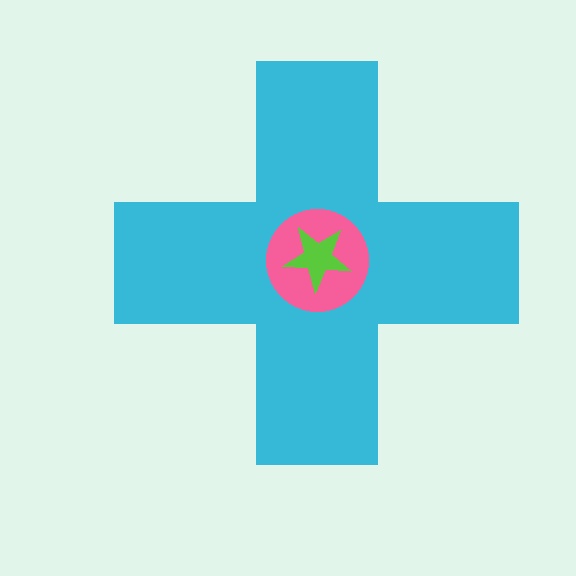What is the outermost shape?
The cyan cross.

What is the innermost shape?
The lime star.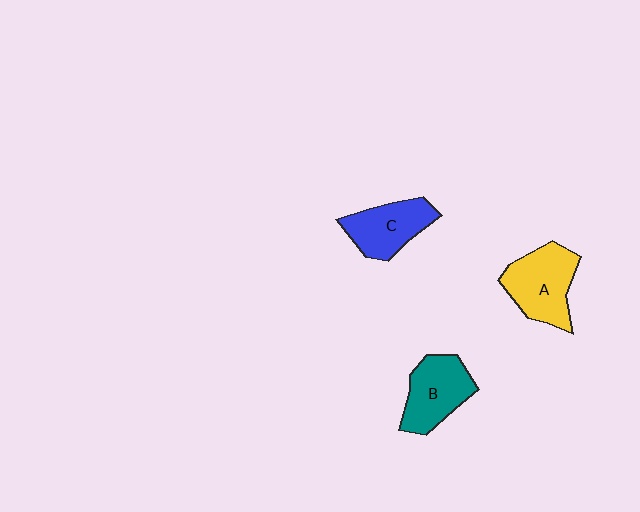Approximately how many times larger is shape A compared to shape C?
Approximately 1.2 times.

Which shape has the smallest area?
Shape C (blue).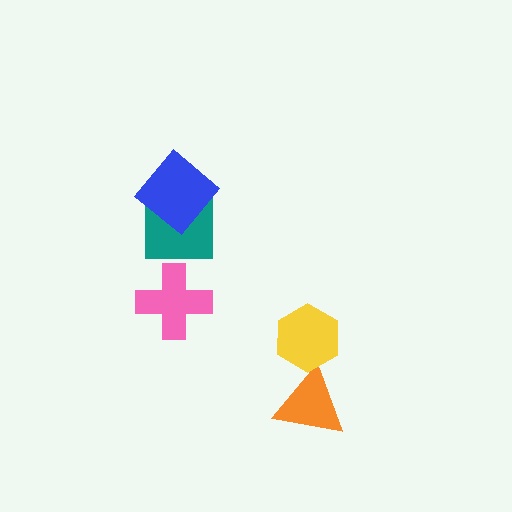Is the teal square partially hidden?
Yes, it is partially covered by another shape.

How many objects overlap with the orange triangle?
1 object overlaps with the orange triangle.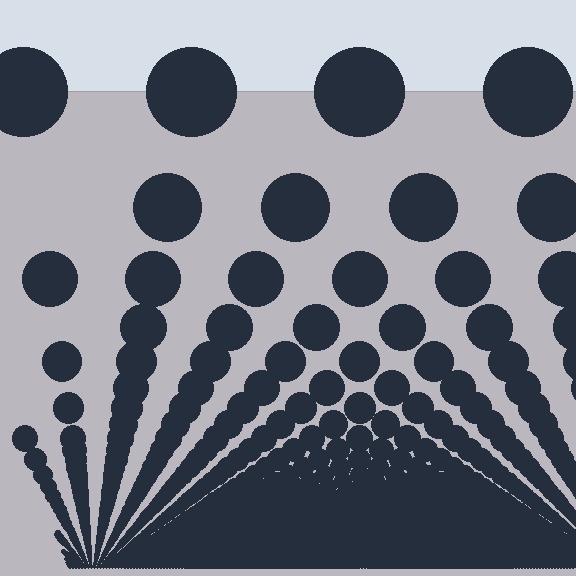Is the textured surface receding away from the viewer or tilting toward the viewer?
The surface appears to tilt toward the viewer. Texture elements get larger and sparser toward the top.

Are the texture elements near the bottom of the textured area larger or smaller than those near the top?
Smaller. The gradient is inverted — elements near the bottom are smaller and denser.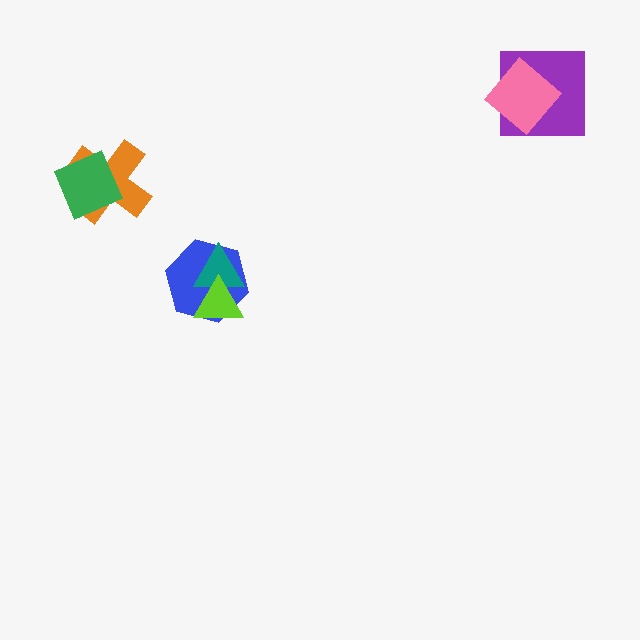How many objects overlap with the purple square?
1 object overlaps with the purple square.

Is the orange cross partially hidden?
Yes, it is partially covered by another shape.